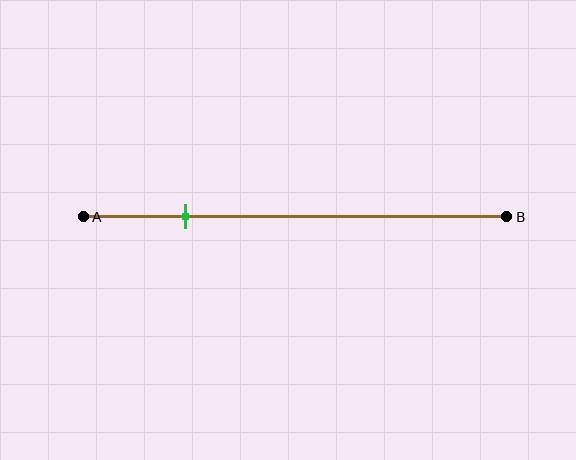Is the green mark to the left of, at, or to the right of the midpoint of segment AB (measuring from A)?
The green mark is to the left of the midpoint of segment AB.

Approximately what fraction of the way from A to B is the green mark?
The green mark is approximately 25% of the way from A to B.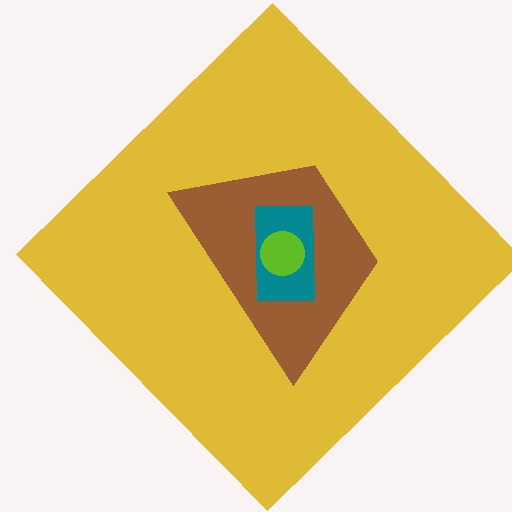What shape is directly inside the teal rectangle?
The lime circle.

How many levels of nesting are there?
4.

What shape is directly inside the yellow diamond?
The brown trapezoid.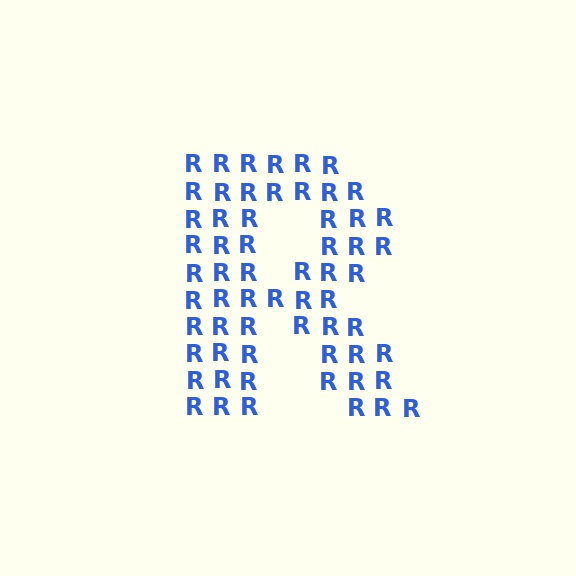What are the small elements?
The small elements are letter R's.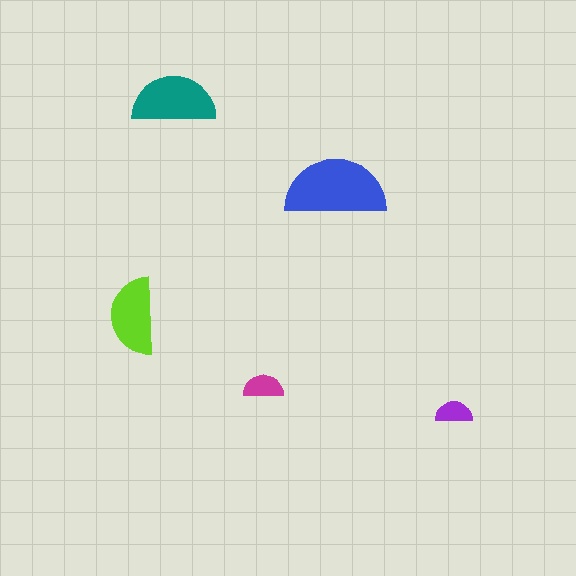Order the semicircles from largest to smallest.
the blue one, the teal one, the lime one, the magenta one, the purple one.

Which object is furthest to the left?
The lime semicircle is leftmost.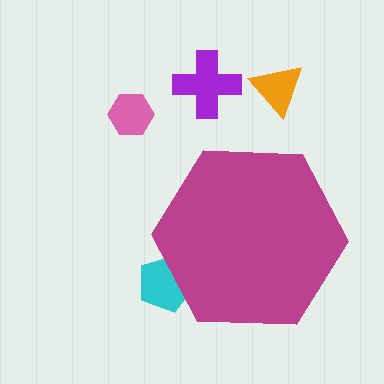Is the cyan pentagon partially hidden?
Yes, the cyan pentagon is partially hidden behind the magenta hexagon.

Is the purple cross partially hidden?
No, the purple cross is fully visible.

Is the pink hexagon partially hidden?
No, the pink hexagon is fully visible.